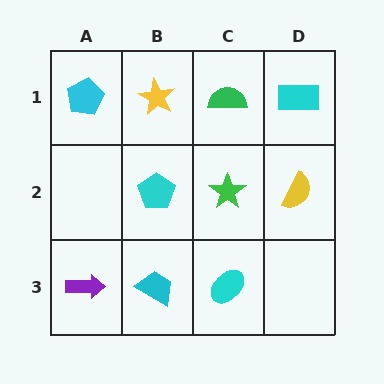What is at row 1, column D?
A cyan rectangle.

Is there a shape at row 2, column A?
No, that cell is empty.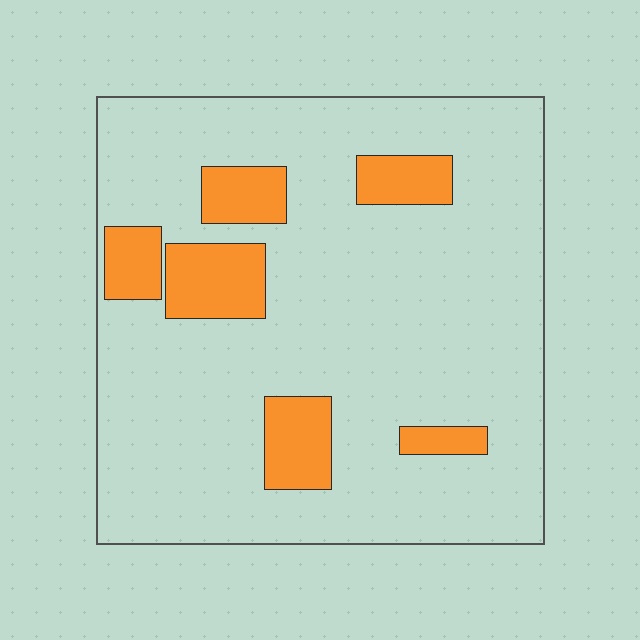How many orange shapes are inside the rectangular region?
6.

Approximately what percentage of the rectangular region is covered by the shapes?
Approximately 15%.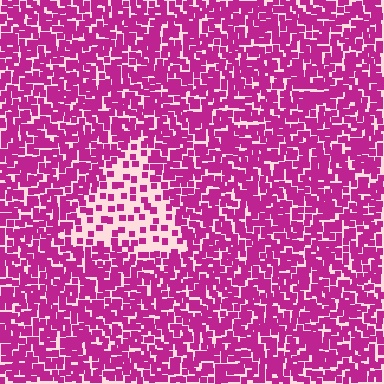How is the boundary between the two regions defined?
The boundary is defined by a change in element density (approximately 2.7x ratio). All elements are the same color, size, and shape.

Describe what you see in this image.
The image contains small magenta elements arranged at two different densities. A triangle-shaped region is visible where the elements are less densely packed than the surrounding area.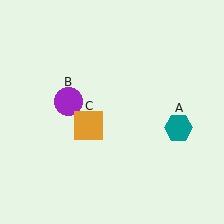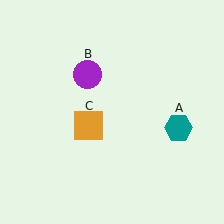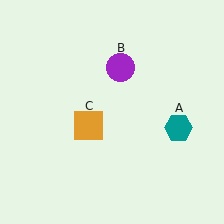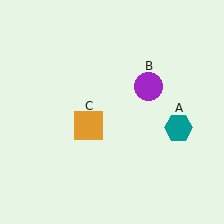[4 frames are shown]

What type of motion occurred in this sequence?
The purple circle (object B) rotated clockwise around the center of the scene.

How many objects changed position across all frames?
1 object changed position: purple circle (object B).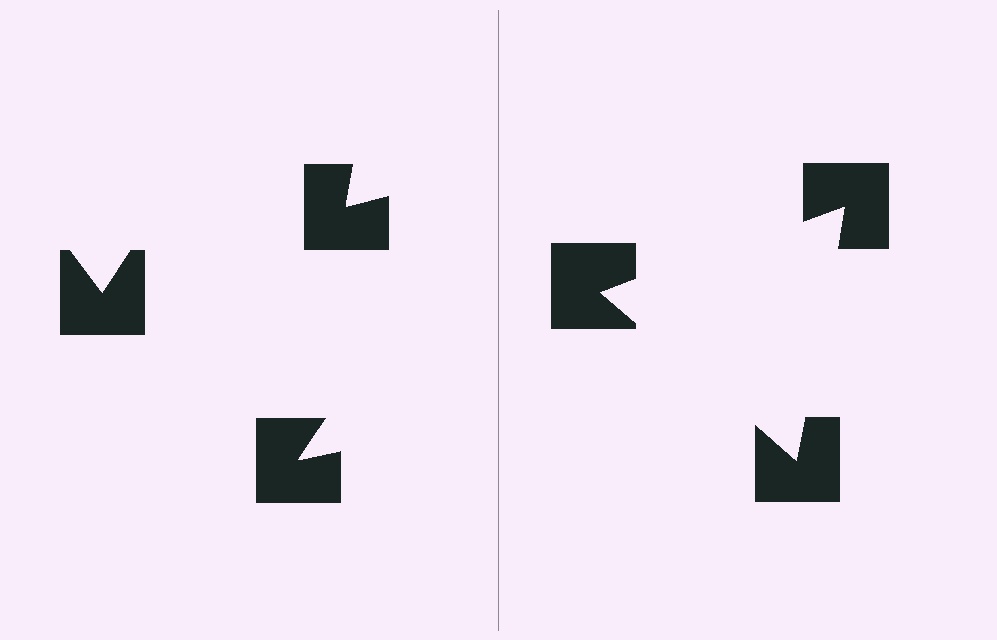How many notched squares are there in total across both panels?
6 — 3 on each side.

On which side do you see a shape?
An illusory triangle appears on the right side. On the left side the wedge cuts are rotated, so no coherent shape forms.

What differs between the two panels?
The notched squares are positioned identically on both sides; only the wedge orientations differ. On the right they align to a triangle; on the left they are misaligned.